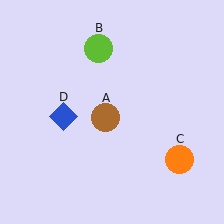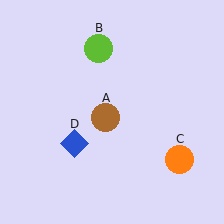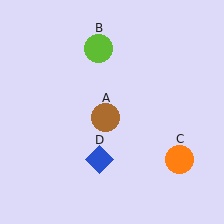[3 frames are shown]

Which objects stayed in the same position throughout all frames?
Brown circle (object A) and lime circle (object B) and orange circle (object C) remained stationary.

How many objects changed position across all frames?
1 object changed position: blue diamond (object D).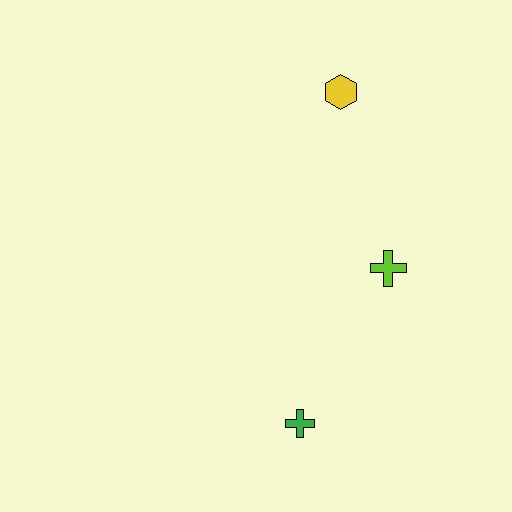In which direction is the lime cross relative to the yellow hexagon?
The lime cross is below the yellow hexagon.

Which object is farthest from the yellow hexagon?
The green cross is farthest from the yellow hexagon.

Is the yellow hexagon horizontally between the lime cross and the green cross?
Yes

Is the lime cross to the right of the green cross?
Yes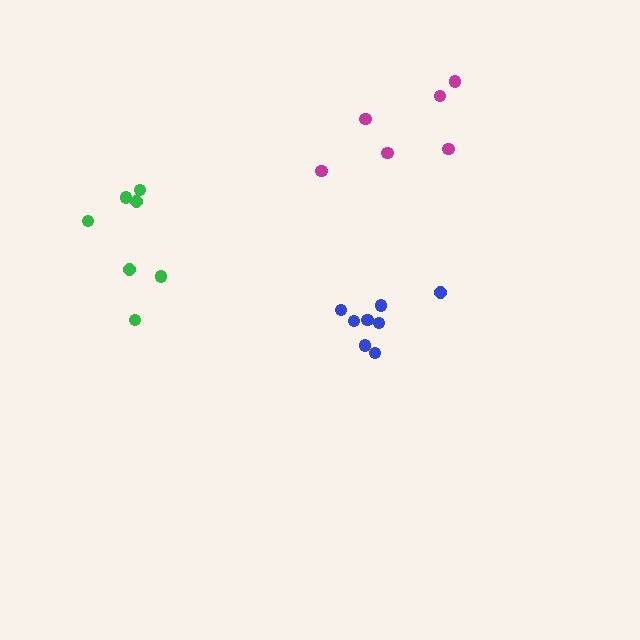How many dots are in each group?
Group 1: 8 dots, Group 2: 7 dots, Group 3: 6 dots (21 total).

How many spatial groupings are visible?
There are 3 spatial groupings.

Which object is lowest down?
The blue cluster is bottommost.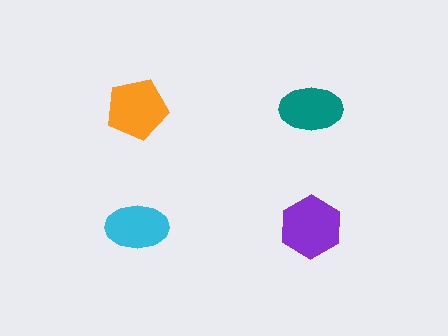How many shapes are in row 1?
2 shapes.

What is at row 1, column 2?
A teal ellipse.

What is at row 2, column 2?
A purple hexagon.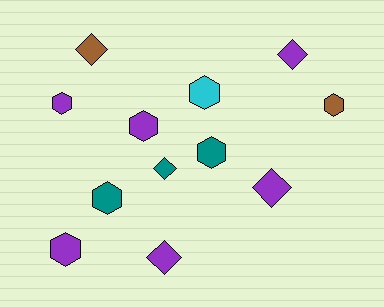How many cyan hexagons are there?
There is 1 cyan hexagon.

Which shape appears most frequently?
Hexagon, with 7 objects.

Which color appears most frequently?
Purple, with 6 objects.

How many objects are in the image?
There are 12 objects.